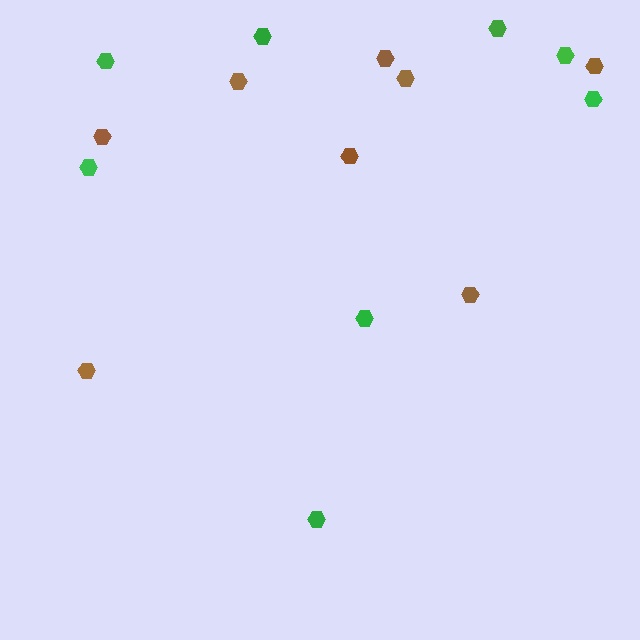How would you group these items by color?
There are 2 groups: one group of brown hexagons (8) and one group of green hexagons (8).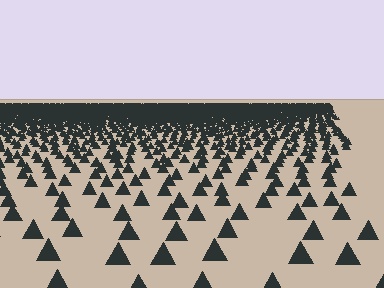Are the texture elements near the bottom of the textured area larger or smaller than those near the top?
Larger. Near the bottom, elements are closer to the viewer and appear at a bigger on-screen size.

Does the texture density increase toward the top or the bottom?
Density increases toward the top.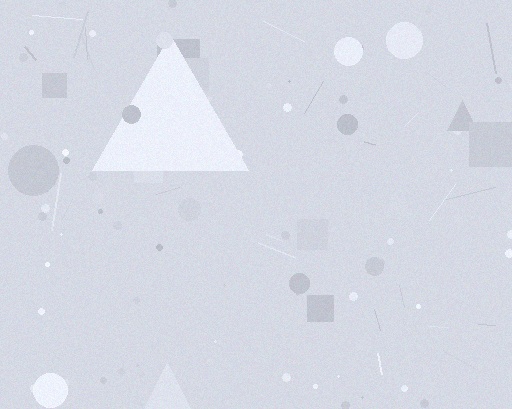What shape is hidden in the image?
A triangle is hidden in the image.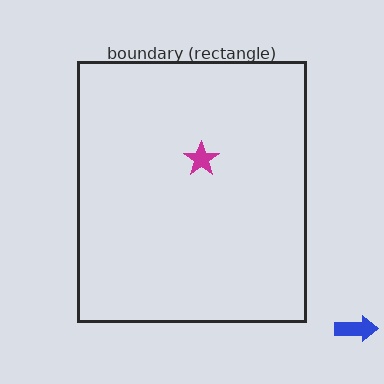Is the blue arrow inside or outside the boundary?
Outside.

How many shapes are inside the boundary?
1 inside, 1 outside.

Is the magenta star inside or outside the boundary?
Inside.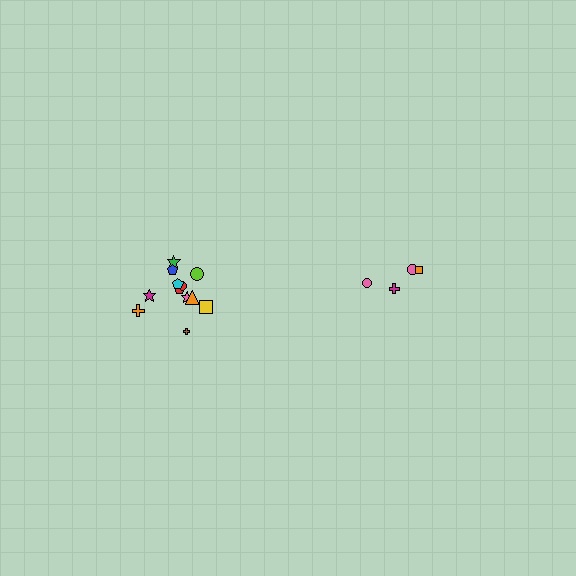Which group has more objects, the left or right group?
The left group.